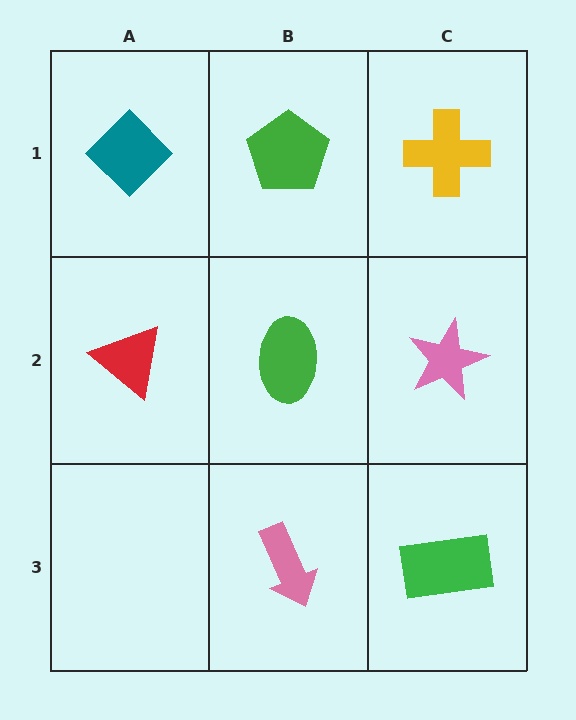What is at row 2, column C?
A pink star.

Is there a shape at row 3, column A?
No, that cell is empty.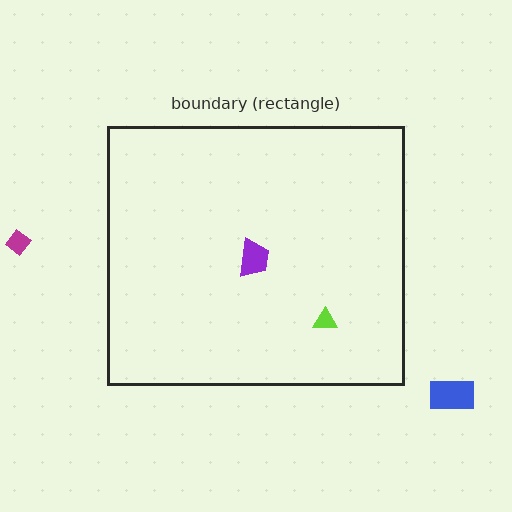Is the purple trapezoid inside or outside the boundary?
Inside.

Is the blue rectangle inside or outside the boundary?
Outside.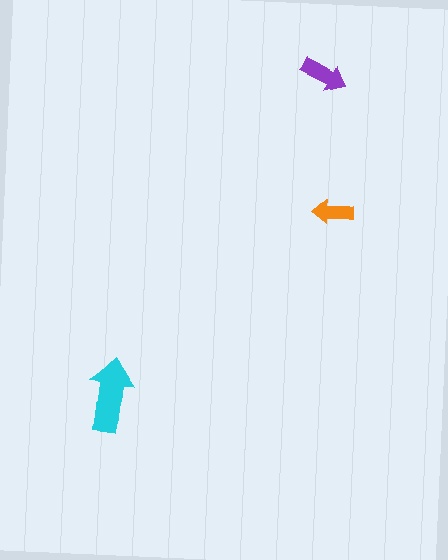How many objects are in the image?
There are 3 objects in the image.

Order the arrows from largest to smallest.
the cyan one, the purple one, the orange one.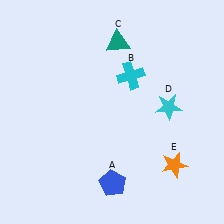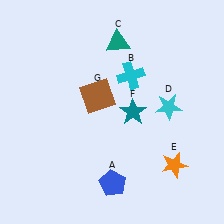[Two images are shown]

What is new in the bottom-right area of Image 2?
A teal star (F) was added in the bottom-right area of Image 2.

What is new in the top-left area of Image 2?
A brown square (G) was added in the top-left area of Image 2.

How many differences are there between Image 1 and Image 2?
There are 2 differences between the two images.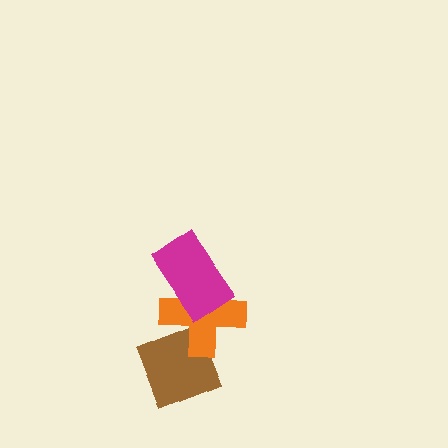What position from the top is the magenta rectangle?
The magenta rectangle is 1st from the top.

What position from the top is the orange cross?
The orange cross is 2nd from the top.